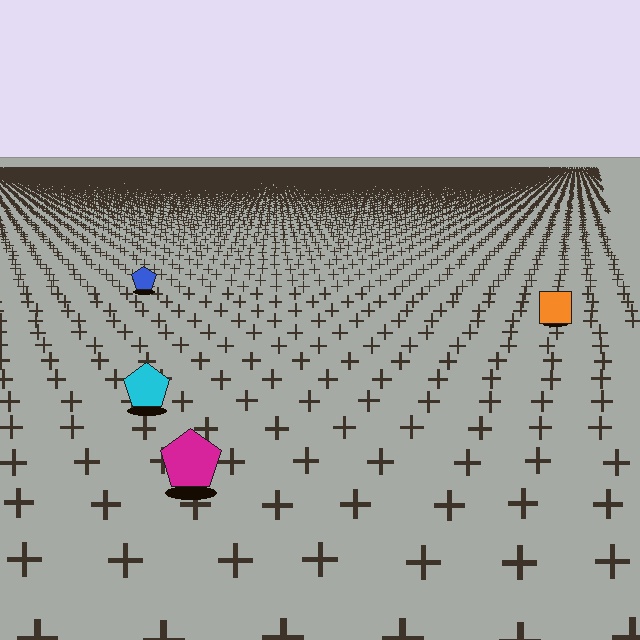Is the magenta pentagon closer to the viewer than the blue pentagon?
Yes. The magenta pentagon is closer — you can tell from the texture gradient: the ground texture is coarser near it.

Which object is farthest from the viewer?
The blue pentagon is farthest from the viewer. It appears smaller and the ground texture around it is denser.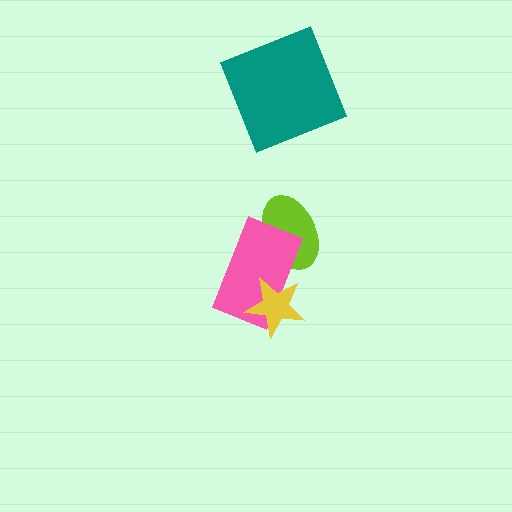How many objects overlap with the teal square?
0 objects overlap with the teal square.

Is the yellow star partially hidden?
No, no other shape covers it.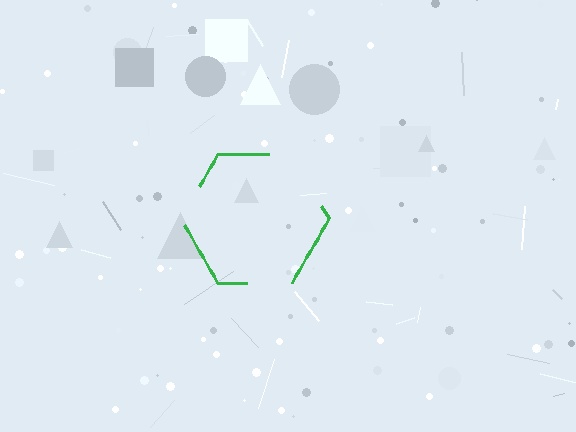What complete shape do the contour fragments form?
The contour fragments form a hexagon.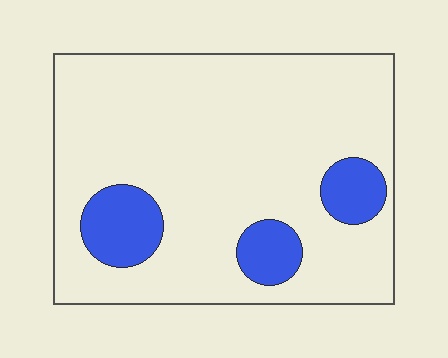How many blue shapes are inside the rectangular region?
3.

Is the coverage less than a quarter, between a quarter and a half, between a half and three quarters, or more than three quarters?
Less than a quarter.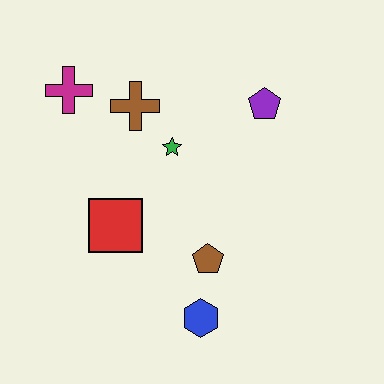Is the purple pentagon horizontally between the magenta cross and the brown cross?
No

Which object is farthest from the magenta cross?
The blue hexagon is farthest from the magenta cross.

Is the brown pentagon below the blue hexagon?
No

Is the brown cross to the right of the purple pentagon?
No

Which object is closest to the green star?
The brown cross is closest to the green star.